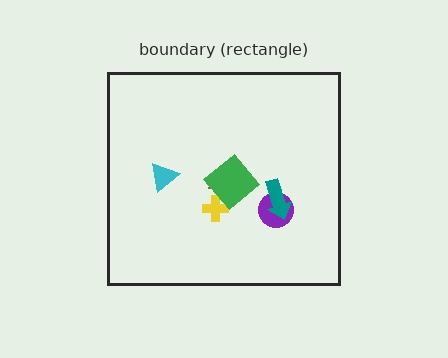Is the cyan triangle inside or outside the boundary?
Inside.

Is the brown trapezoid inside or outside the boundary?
Inside.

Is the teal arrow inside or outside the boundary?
Inside.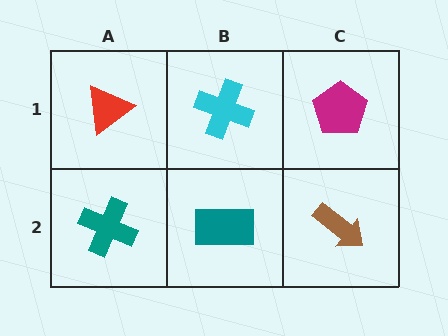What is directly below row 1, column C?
A brown arrow.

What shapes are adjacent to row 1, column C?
A brown arrow (row 2, column C), a cyan cross (row 1, column B).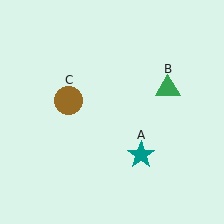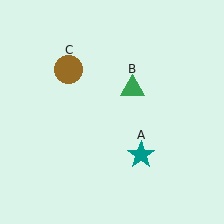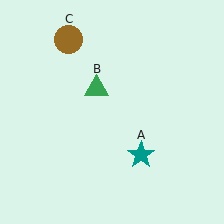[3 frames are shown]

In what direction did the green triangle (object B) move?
The green triangle (object B) moved left.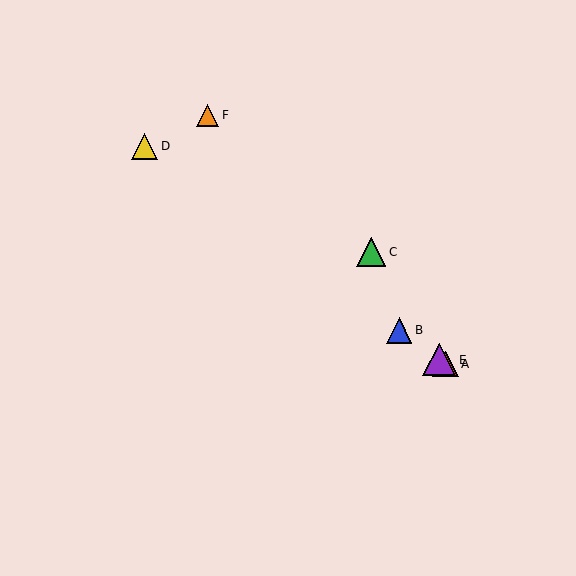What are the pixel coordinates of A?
Object A is at (446, 364).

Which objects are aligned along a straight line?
Objects A, B, D, E are aligned along a straight line.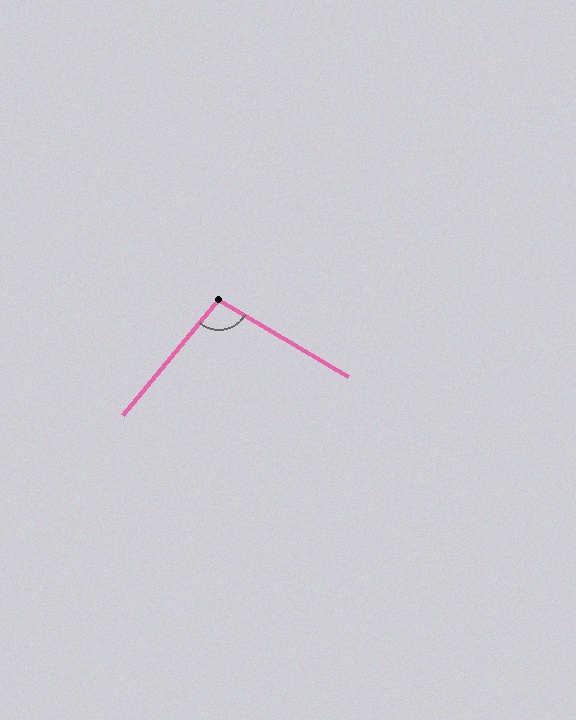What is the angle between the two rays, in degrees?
Approximately 99 degrees.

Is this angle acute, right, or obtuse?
It is obtuse.